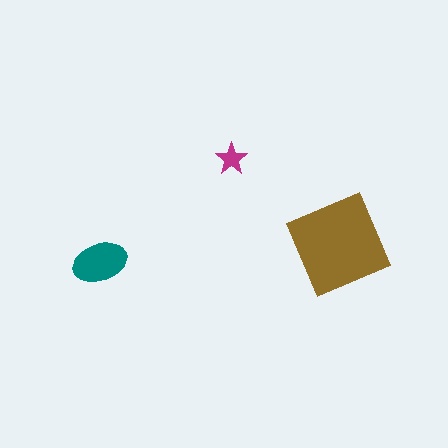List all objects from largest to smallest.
The brown square, the teal ellipse, the magenta star.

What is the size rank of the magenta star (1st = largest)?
3rd.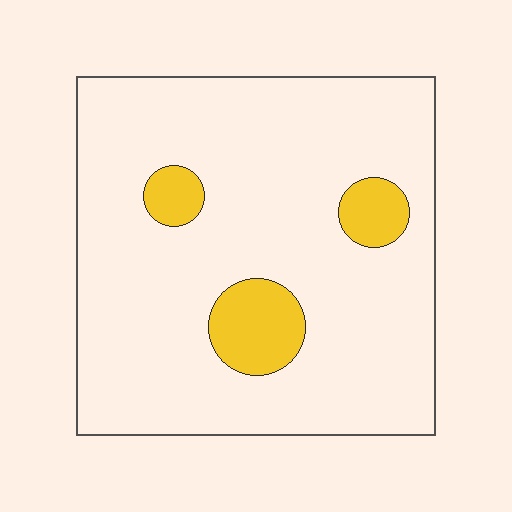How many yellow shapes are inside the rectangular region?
3.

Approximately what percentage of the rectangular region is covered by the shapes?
Approximately 10%.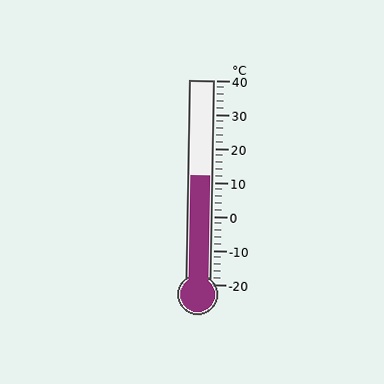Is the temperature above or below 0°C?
The temperature is above 0°C.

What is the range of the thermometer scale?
The thermometer scale ranges from -20°C to 40°C.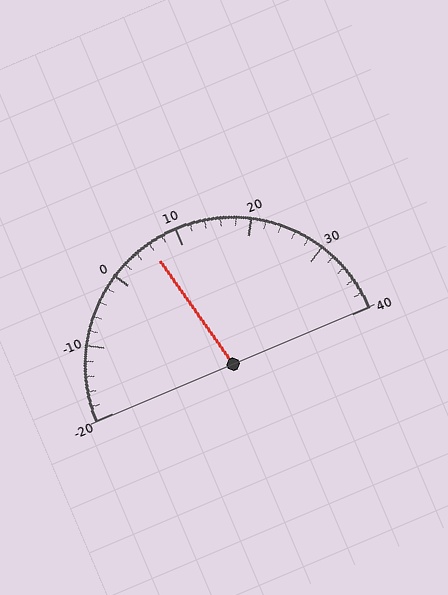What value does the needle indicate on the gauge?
The needle indicates approximately 6.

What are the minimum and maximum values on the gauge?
The gauge ranges from -20 to 40.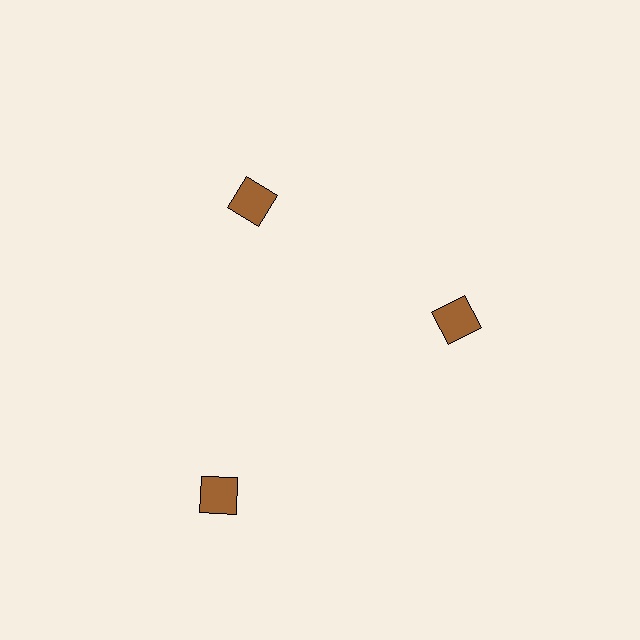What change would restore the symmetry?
The symmetry would be restored by moving it inward, back onto the ring so that all 3 squares sit at equal angles and equal distance from the center.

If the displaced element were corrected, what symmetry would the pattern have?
It would have 3-fold rotational symmetry — the pattern would map onto itself every 120 degrees.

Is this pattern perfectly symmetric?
No. The 3 brown squares are arranged in a ring, but one element near the 7 o'clock position is pushed outward from the center, breaking the 3-fold rotational symmetry.